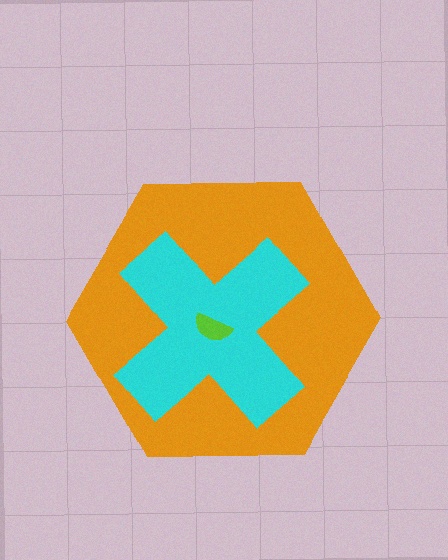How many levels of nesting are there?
3.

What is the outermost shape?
The orange hexagon.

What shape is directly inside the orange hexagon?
The cyan cross.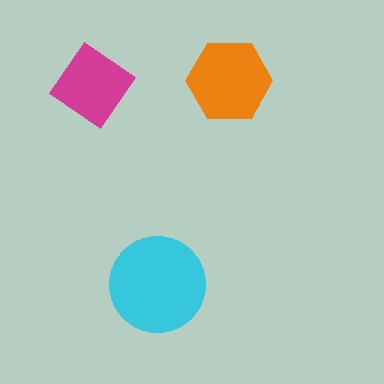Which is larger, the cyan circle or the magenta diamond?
The cyan circle.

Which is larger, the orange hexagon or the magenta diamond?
The orange hexagon.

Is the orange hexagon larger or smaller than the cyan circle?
Smaller.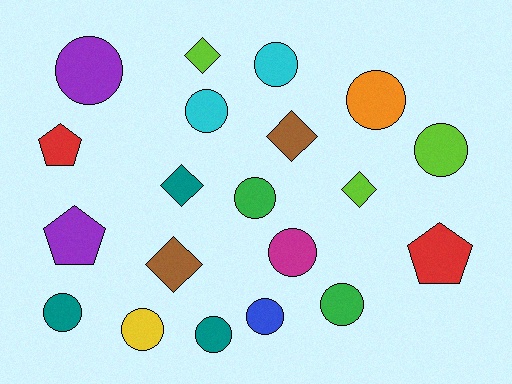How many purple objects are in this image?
There are 2 purple objects.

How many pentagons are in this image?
There are 3 pentagons.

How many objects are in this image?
There are 20 objects.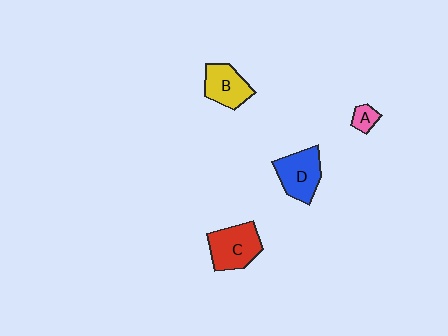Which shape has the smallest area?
Shape A (pink).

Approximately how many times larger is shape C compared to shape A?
Approximately 3.5 times.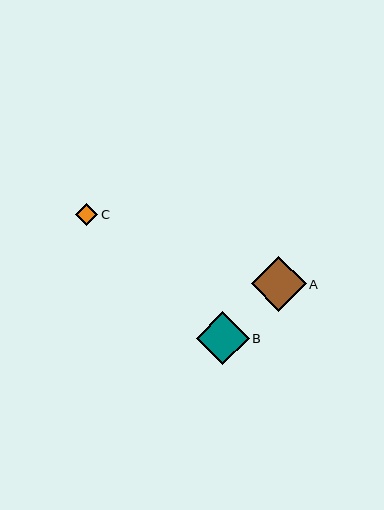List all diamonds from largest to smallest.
From largest to smallest: A, B, C.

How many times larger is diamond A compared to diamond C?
Diamond A is approximately 2.5 times the size of diamond C.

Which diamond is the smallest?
Diamond C is the smallest with a size of approximately 22 pixels.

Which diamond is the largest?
Diamond A is the largest with a size of approximately 55 pixels.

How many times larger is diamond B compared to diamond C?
Diamond B is approximately 2.4 times the size of diamond C.